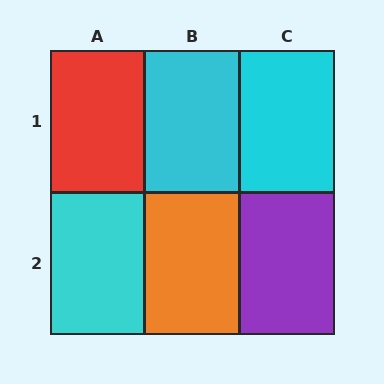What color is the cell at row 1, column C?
Cyan.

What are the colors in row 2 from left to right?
Cyan, orange, purple.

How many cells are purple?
1 cell is purple.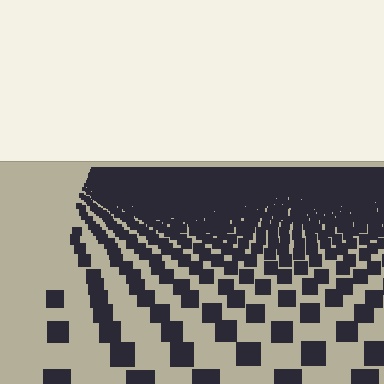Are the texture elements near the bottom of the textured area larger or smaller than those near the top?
Larger. Near the bottom, elements are closer to the viewer and appear at a bigger on-screen size.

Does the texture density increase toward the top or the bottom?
Density increases toward the top.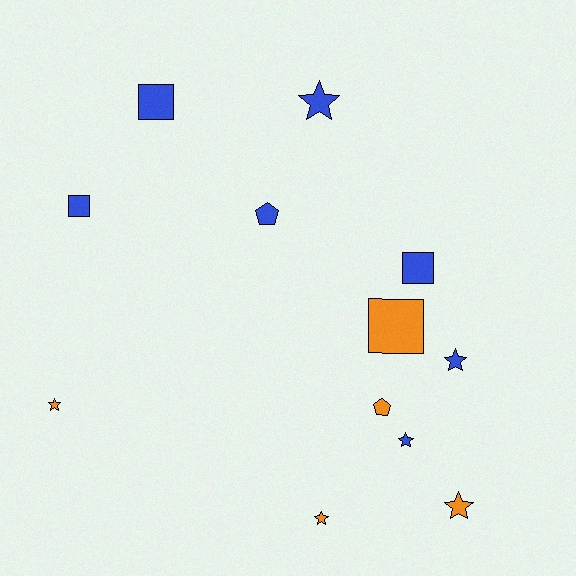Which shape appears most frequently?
Star, with 6 objects.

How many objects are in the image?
There are 12 objects.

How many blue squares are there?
There are 3 blue squares.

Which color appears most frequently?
Blue, with 7 objects.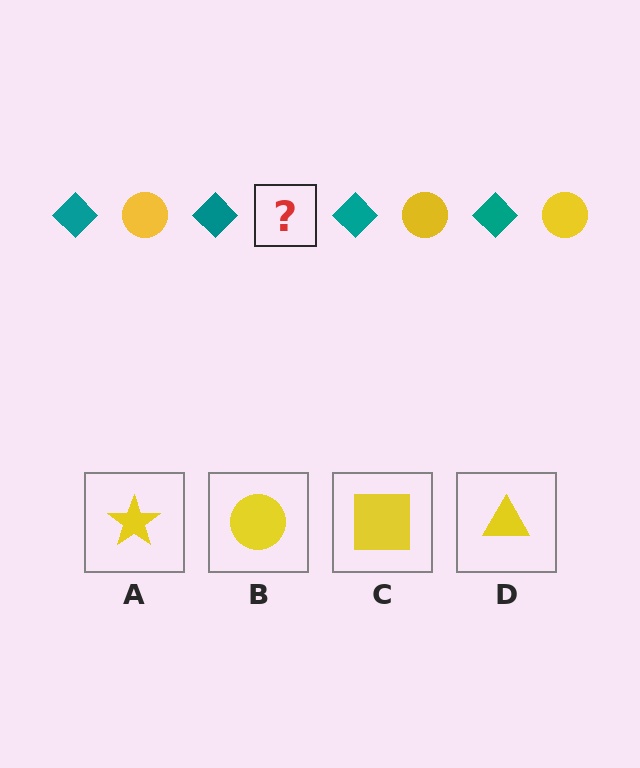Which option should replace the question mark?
Option B.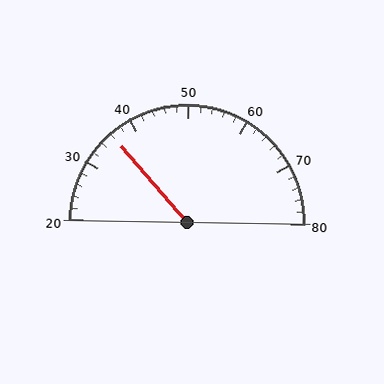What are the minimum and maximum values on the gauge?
The gauge ranges from 20 to 80.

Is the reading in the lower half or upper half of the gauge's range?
The reading is in the lower half of the range (20 to 80).